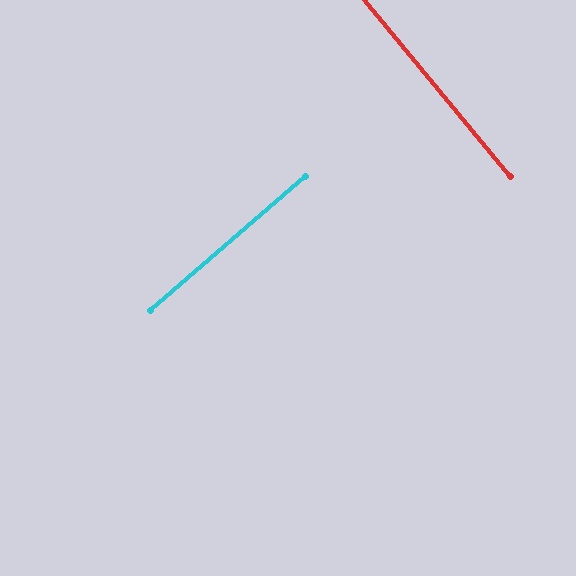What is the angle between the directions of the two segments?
Approximately 88 degrees.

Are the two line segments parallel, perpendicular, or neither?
Perpendicular — they meet at approximately 88°.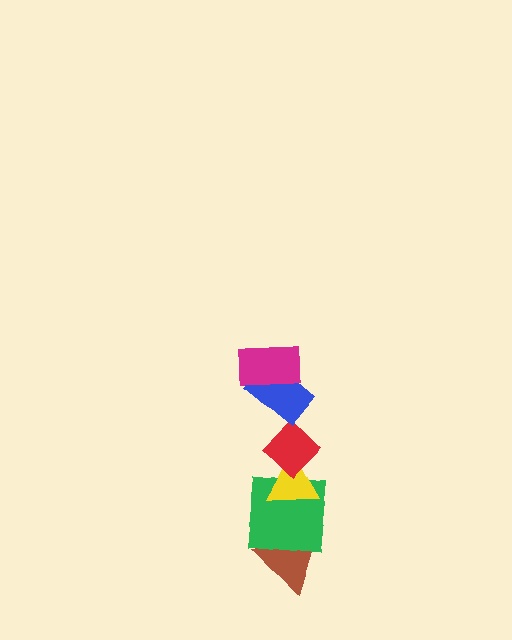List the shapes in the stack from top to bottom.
From top to bottom: the magenta rectangle, the blue rectangle, the red diamond, the yellow triangle, the green square, the brown triangle.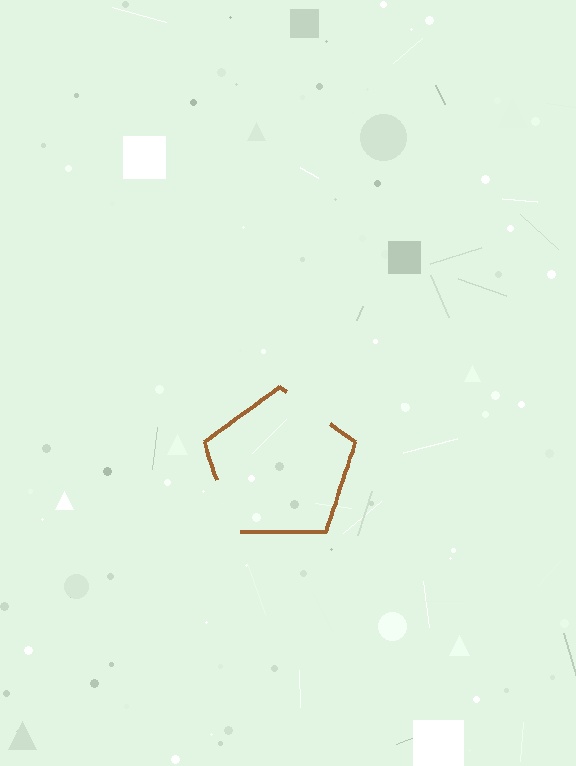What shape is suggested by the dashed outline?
The dashed outline suggests a pentagon.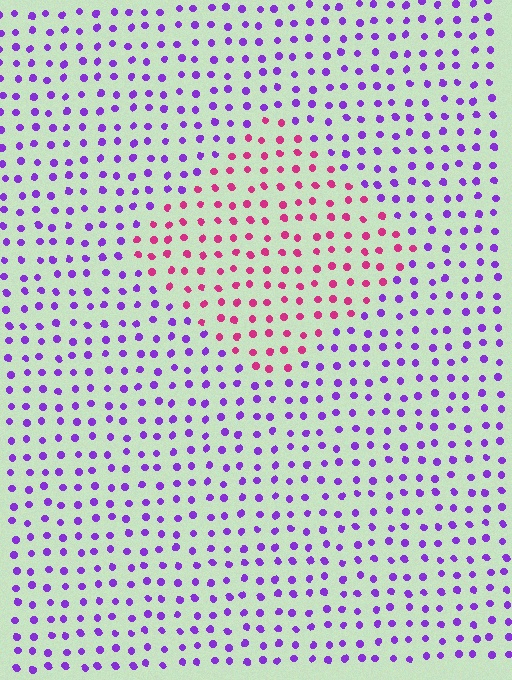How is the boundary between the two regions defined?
The boundary is defined purely by a slight shift in hue (about 57 degrees). Spacing, size, and orientation are identical on both sides.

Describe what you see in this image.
The image is filled with small purple elements in a uniform arrangement. A diamond-shaped region is visible where the elements are tinted to a slightly different hue, forming a subtle color boundary.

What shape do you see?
I see a diamond.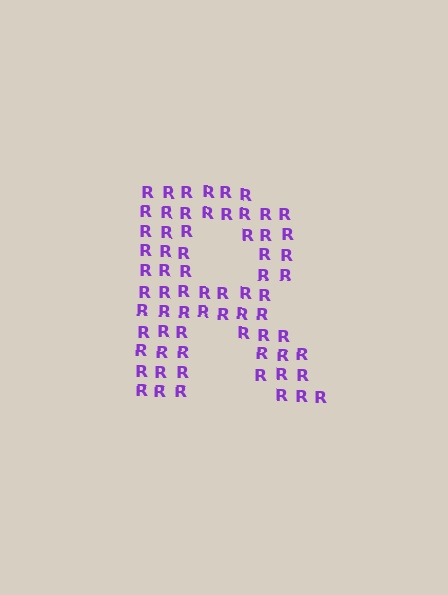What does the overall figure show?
The overall figure shows the letter R.